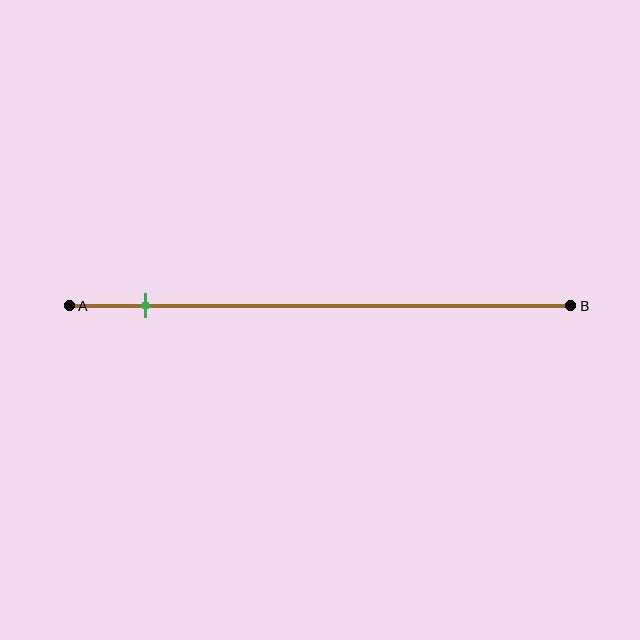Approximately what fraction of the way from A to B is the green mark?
The green mark is approximately 15% of the way from A to B.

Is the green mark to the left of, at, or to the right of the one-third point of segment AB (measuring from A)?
The green mark is to the left of the one-third point of segment AB.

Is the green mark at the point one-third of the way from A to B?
No, the mark is at about 15% from A, not at the 33% one-third point.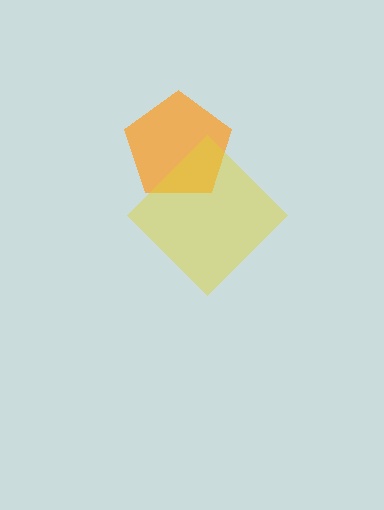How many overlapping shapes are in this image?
There are 2 overlapping shapes in the image.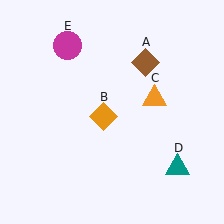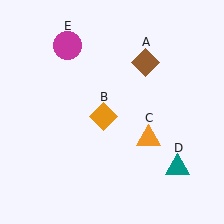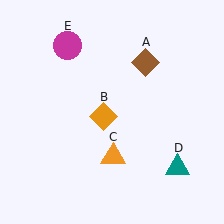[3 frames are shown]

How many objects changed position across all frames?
1 object changed position: orange triangle (object C).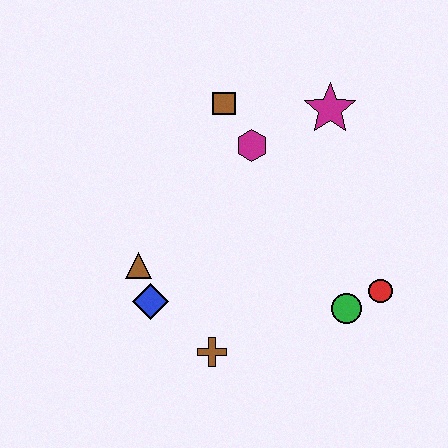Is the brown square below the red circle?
No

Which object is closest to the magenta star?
The magenta hexagon is closest to the magenta star.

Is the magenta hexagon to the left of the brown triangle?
No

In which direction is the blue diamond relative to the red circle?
The blue diamond is to the left of the red circle.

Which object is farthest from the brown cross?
The magenta star is farthest from the brown cross.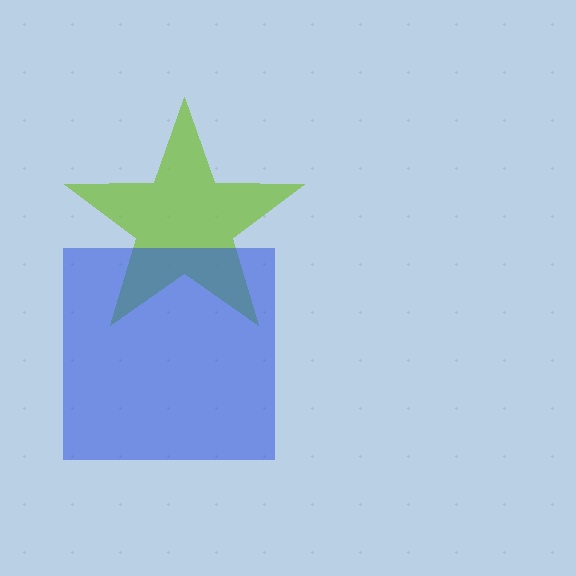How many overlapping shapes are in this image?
There are 2 overlapping shapes in the image.